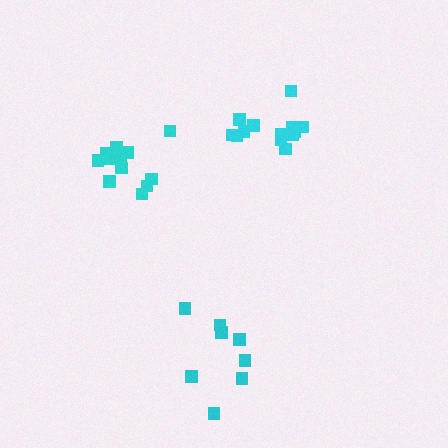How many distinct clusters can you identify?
There are 3 distinct clusters.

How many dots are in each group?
Group 1: 8 dots, Group 2: 13 dots, Group 3: 13 dots (34 total).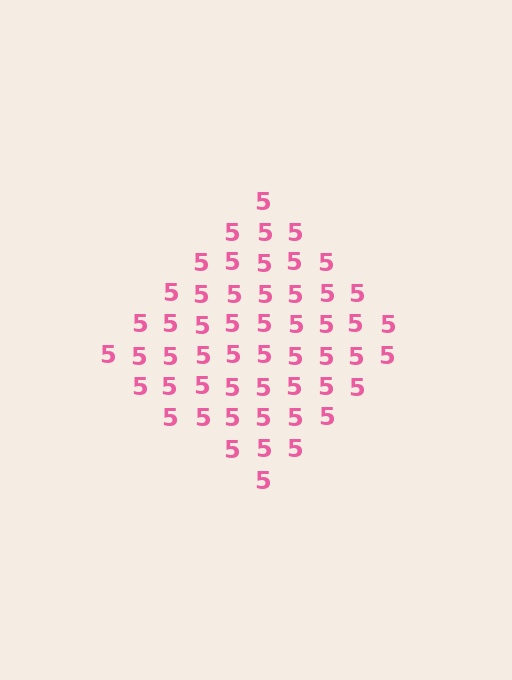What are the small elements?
The small elements are digit 5's.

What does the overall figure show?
The overall figure shows a diamond.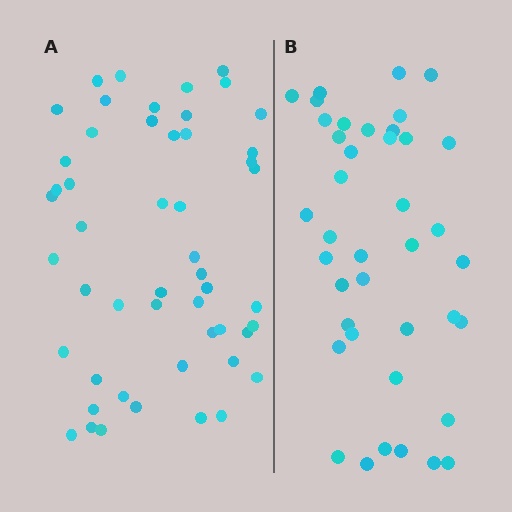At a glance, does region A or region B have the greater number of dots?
Region A (the left region) has more dots.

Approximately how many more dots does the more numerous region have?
Region A has roughly 12 or so more dots than region B.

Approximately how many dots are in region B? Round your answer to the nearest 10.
About 40 dots.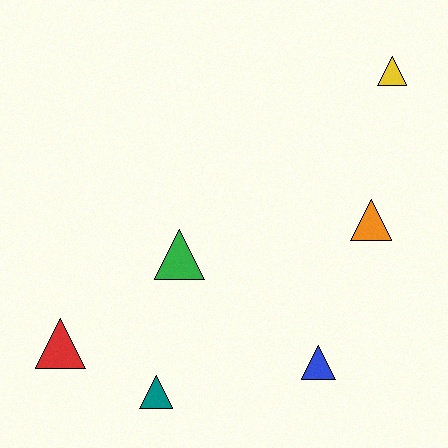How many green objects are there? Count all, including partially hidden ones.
There is 1 green object.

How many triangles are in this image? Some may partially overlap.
There are 6 triangles.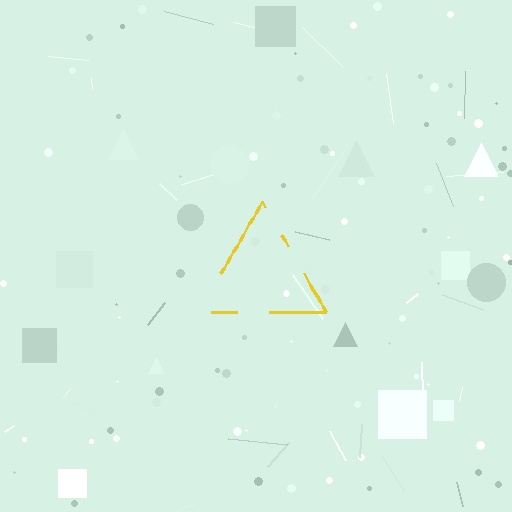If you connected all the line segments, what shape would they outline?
They would outline a triangle.